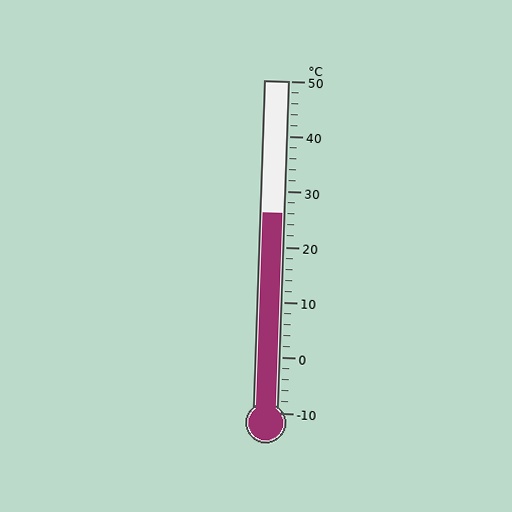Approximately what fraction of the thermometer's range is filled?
The thermometer is filled to approximately 60% of its range.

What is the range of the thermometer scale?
The thermometer scale ranges from -10°C to 50°C.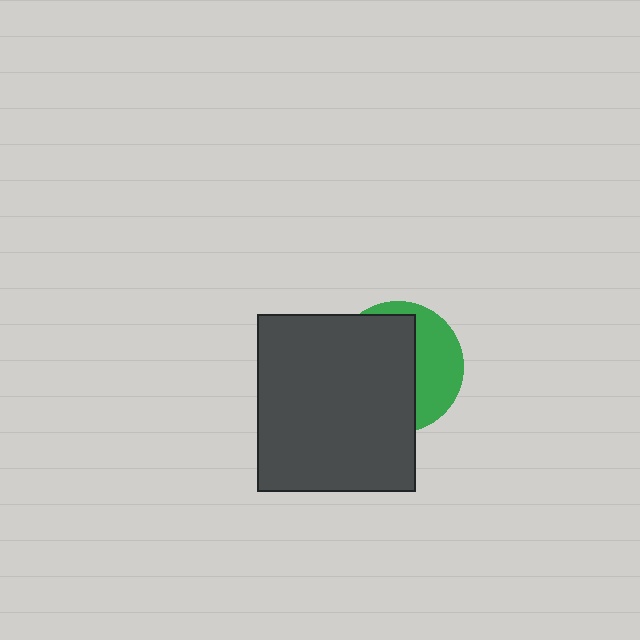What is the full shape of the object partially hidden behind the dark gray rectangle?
The partially hidden object is a green circle.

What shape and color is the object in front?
The object in front is a dark gray rectangle.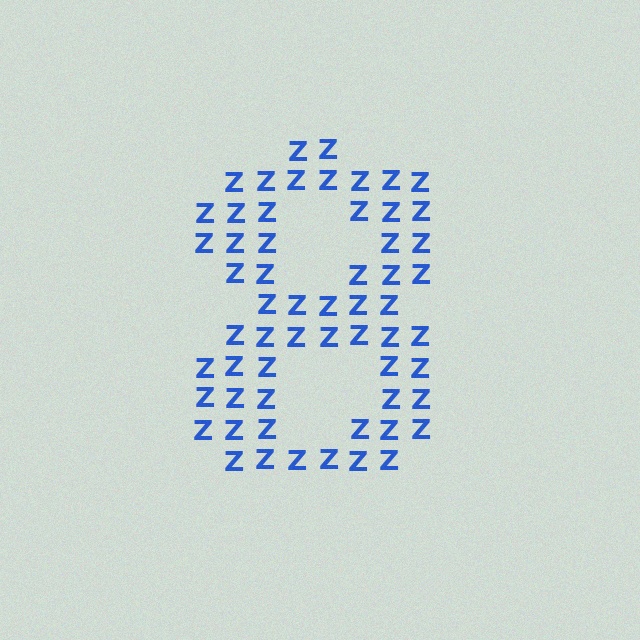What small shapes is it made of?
It is made of small letter Z's.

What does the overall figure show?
The overall figure shows the digit 8.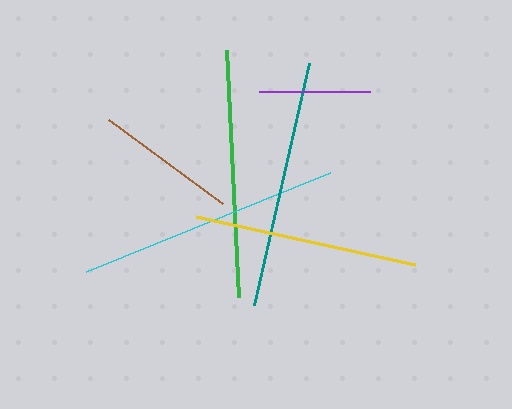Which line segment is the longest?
The cyan line is the longest at approximately 263 pixels.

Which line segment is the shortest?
The purple line is the shortest at approximately 111 pixels.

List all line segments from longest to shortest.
From longest to shortest: cyan, teal, green, yellow, brown, purple.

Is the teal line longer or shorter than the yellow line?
The teal line is longer than the yellow line.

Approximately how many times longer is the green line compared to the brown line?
The green line is approximately 1.7 times the length of the brown line.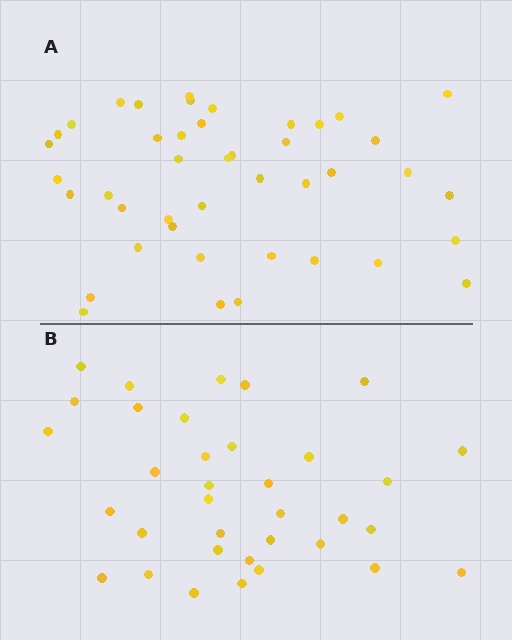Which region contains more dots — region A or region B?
Region A (the top region) has more dots.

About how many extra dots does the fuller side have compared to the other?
Region A has roughly 8 or so more dots than region B.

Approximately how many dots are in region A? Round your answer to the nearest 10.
About 40 dots. (The exact count is 43, which rounds to 40.)